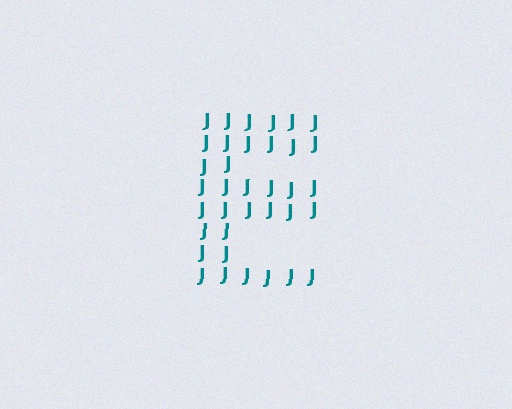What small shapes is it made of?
It is made of small letter J's.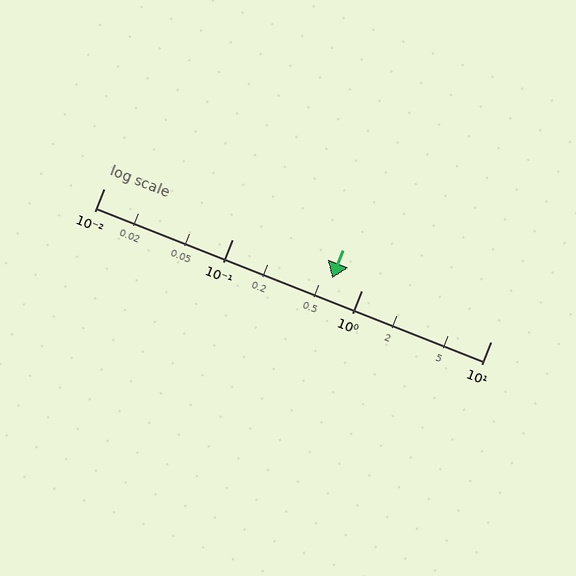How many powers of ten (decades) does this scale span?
The scale spans 3 decades, from 0.01 to 10.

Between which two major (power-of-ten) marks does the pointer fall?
The pointer is between 0.1 and 1.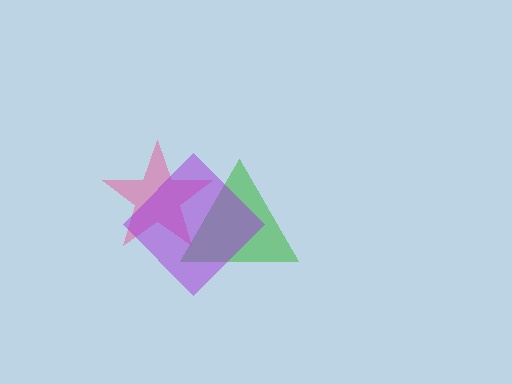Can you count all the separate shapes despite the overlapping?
Yes, there are 3 separate shapes.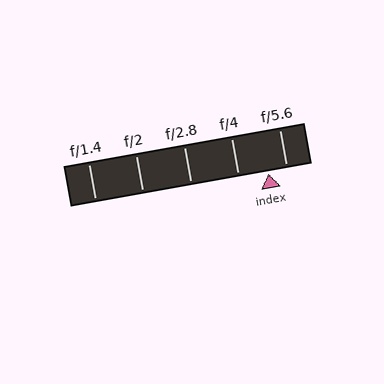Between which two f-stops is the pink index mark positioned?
The index mark is between f/4 and f/5.6.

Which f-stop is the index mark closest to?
The index mark is closest to f/5.6.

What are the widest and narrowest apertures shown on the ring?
The widest aperture shown is f/1.4 and the narrowest is f/5.6.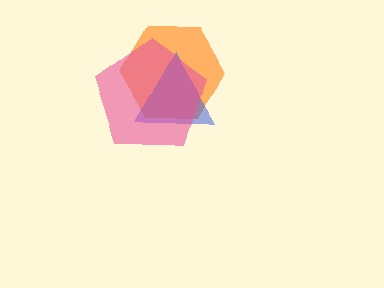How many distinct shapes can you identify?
There are 3 distinct shapes: an orange hexagon, a blue triangle, a pink pentagon.